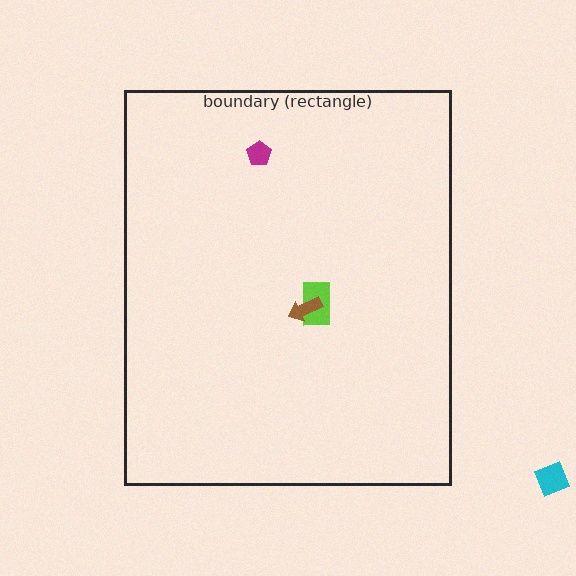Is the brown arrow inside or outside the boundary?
Inside.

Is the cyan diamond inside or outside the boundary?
Outside.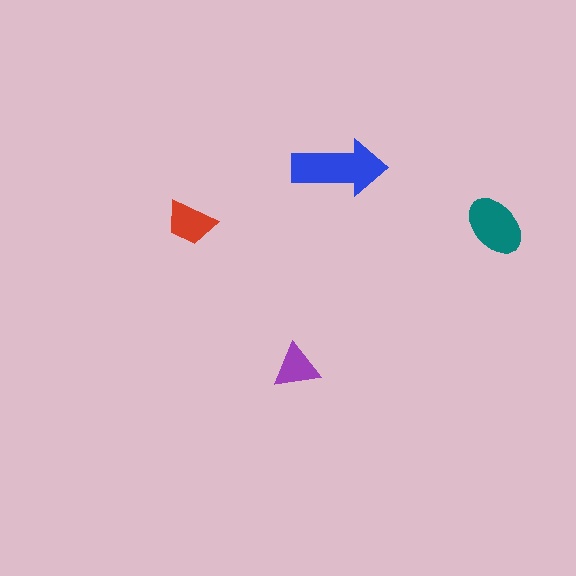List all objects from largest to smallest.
The blue arrow, the teal ellipse, the red trapezoid, the purple triangle.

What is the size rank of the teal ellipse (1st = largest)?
2nd.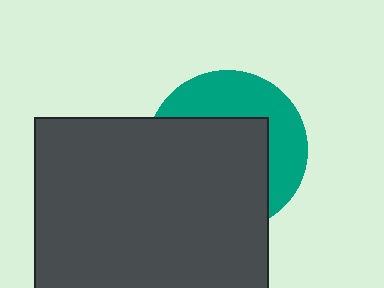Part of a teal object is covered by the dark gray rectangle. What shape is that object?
It is a circle.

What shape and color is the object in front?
The object in front is a dark gray rectangle.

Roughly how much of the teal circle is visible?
A small part of it is visible (roughly 40%).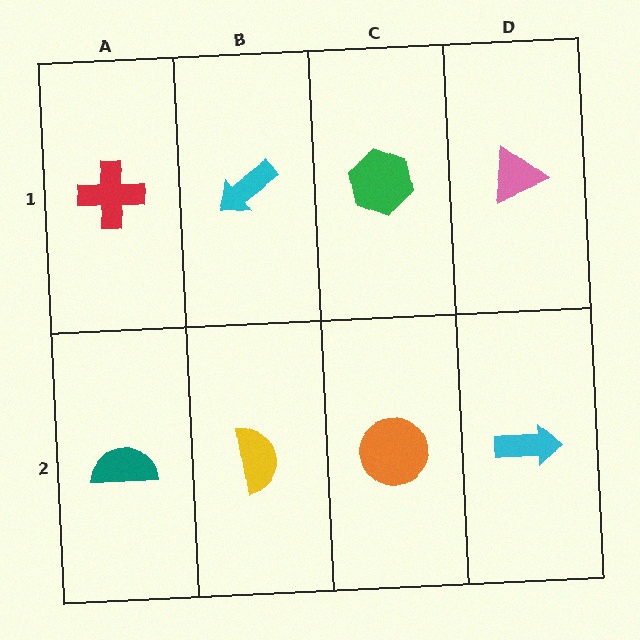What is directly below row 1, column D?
A cyan arrow.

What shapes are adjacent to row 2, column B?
A cyan arrow (row 1, column B), a teal semicircle (row 2, column A), an orange circle (row 2, column C).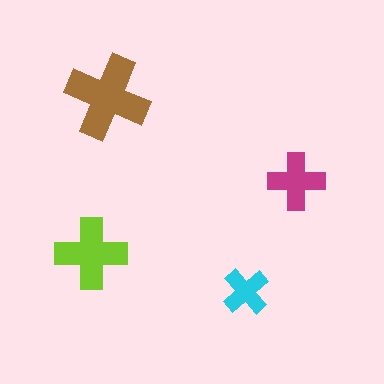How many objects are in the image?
There are 4 objects in the image.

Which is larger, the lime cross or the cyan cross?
The lime one.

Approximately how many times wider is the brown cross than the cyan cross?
About 2 times wider.